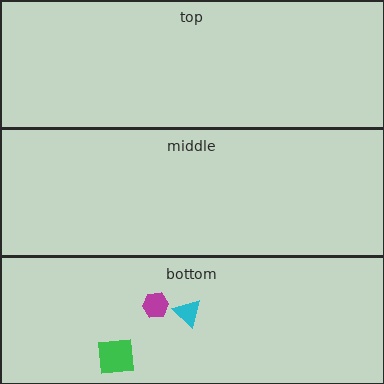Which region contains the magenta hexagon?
The bottom region.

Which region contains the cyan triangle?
The bottom region.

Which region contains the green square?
The bottom region.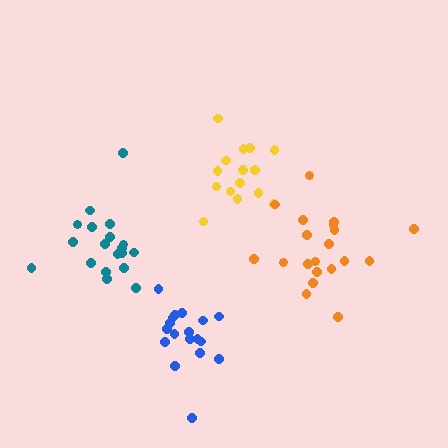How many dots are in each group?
Group 1: 20 dots, Group 2: 15 dots, Group 3: 20 dots, Group 4: 18 dots (73 total).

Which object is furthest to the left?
The teal cluster is leftmost.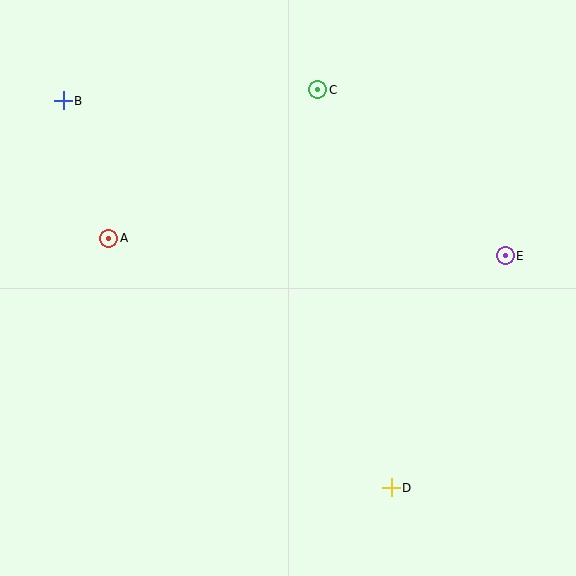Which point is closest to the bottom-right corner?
Point D is closest to the bottom-right corner.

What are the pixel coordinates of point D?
Point D is at (391, 488).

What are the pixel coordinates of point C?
Point C is at (318, 90).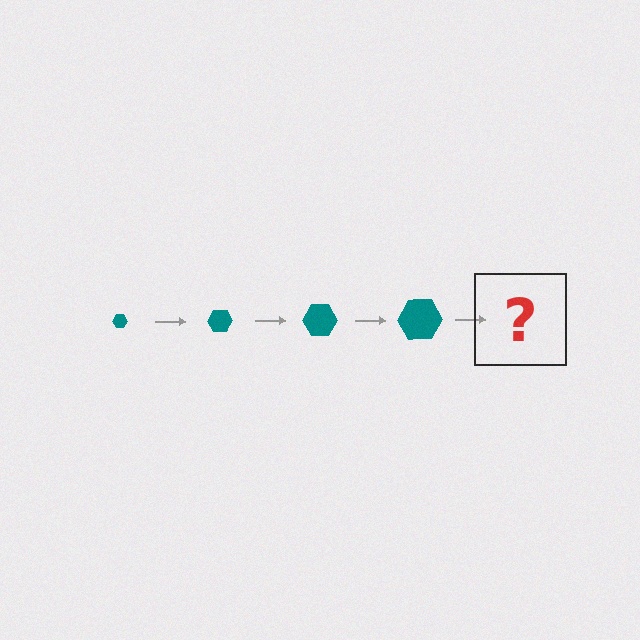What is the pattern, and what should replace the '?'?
The pattern is that the hexagon gets progressively larger each step. The '?' should be a teal hexagon, larger than the previous one.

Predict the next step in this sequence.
The next step is a teal hexagon, larger than the previous one.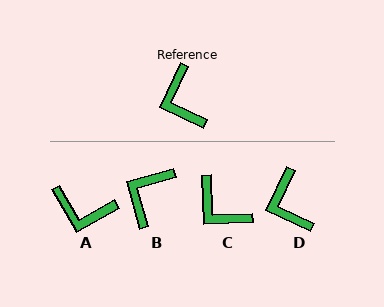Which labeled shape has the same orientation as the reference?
D.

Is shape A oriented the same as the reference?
No, it is off by about 55 degrees.